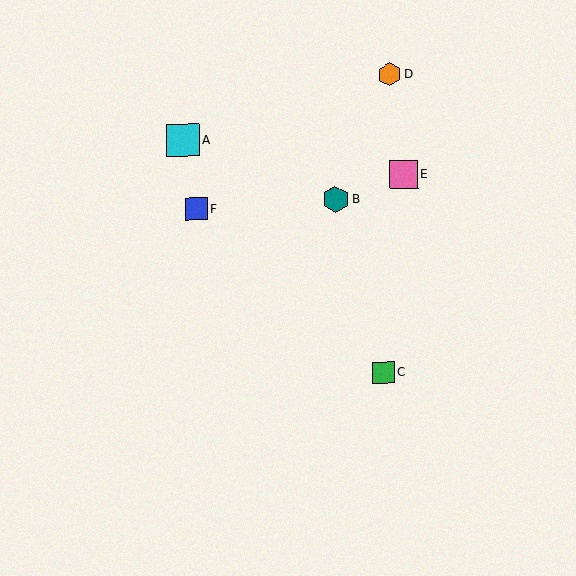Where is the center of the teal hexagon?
The center of the teal hexagon is at (336, 200).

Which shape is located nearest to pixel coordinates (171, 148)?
The cyan square (labeled A) at (183, 140) is nearest to that location.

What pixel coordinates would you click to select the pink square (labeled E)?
Click at (404, 175) to select the pink square E.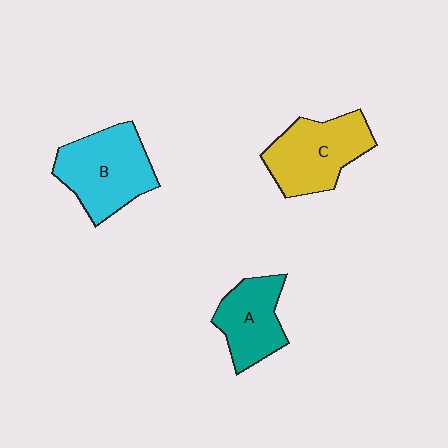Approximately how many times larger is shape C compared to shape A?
Approximately 1.3 times.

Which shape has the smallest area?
Shape A (teal).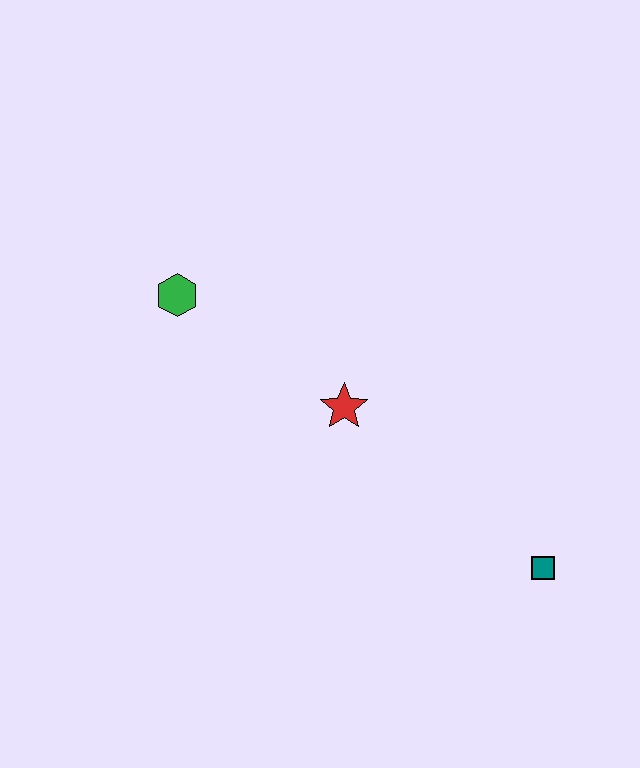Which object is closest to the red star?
The green hexagon is closest to the red star.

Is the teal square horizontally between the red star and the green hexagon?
No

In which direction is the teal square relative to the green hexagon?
The teal square is to the right of the green hexagon.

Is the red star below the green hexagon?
Yes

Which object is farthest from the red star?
The teal square is farthest from the red star.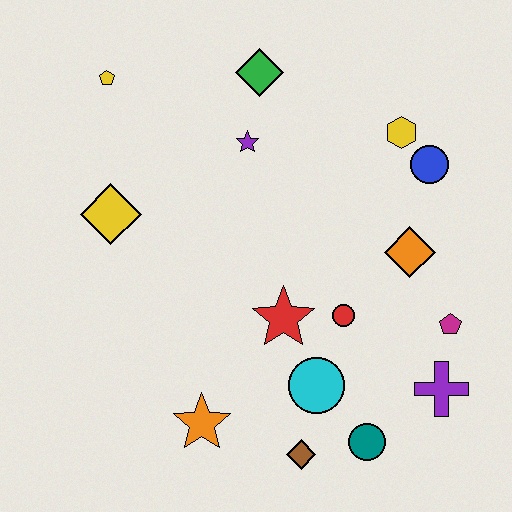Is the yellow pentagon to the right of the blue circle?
No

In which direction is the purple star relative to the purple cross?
The purple star is above the purple cross.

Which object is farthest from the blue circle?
The orange star is farthest from the blue circle.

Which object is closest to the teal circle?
The brown diamond is closest to the teal circle.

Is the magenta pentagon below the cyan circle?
No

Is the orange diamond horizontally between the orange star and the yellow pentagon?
No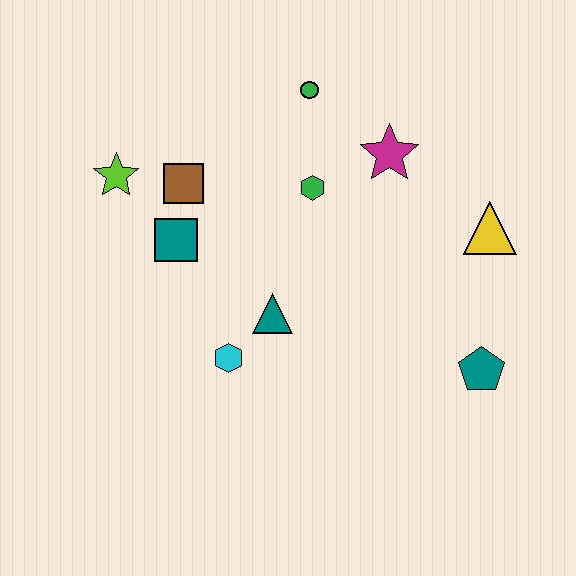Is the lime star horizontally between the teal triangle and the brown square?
No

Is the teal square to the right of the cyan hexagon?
No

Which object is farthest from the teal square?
The teal pentagon is farthest from the teal square.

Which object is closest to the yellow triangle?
The magenta star is closest to the yellow triangle.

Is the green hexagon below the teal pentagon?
No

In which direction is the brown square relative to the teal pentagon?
The brown square is to the left of the teal pentagon.